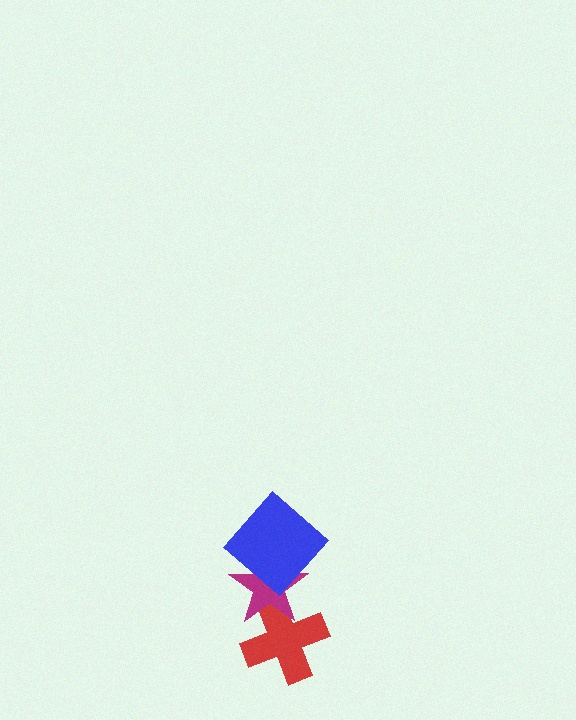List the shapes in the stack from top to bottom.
From top to bottom: the blue diamond, the magenta star, the red cross.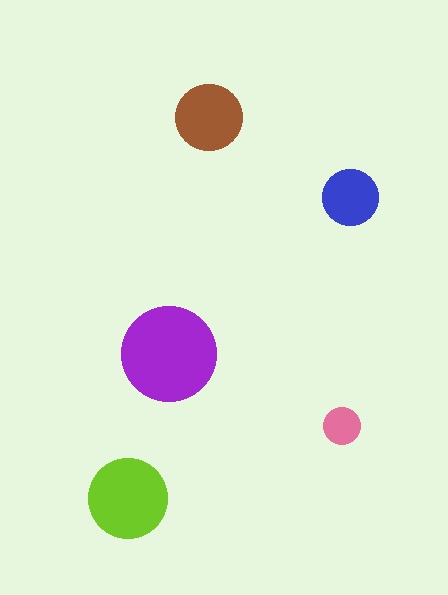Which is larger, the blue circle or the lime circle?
The lime one.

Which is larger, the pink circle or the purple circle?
The purple one.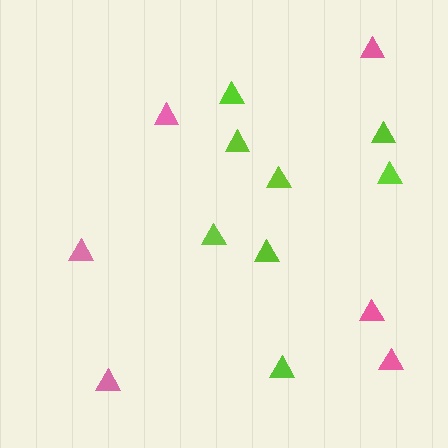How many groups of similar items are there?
There are 2 groups: one group of lime triangles (8) and one group of pink triangles (6).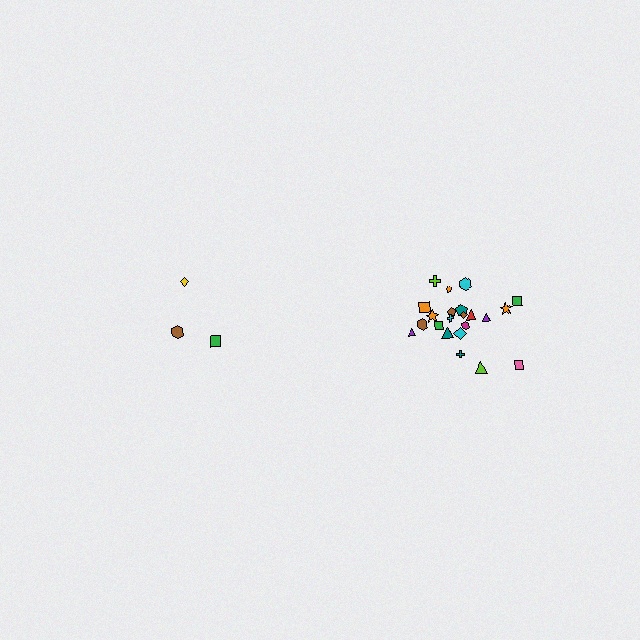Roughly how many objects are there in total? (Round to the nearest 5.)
Roughly 25 objects in total.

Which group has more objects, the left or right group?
The right group.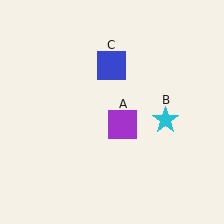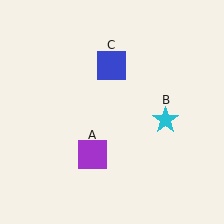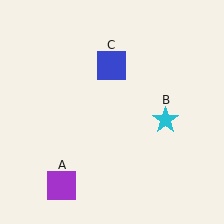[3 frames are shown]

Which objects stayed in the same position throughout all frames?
Cyan star (object B) and blue square (object C) remained stationary.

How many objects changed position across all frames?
1 object changed position: purple square (object A).